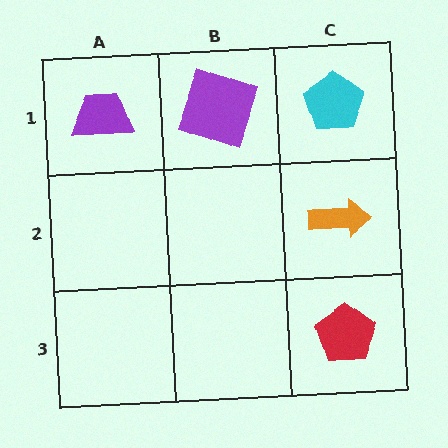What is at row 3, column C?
A red pentagon.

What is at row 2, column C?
An orange arrow.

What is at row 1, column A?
A purple trapezoid.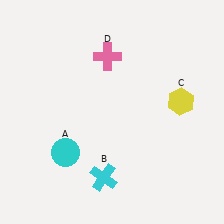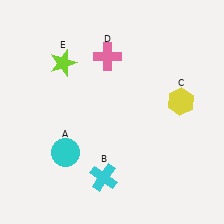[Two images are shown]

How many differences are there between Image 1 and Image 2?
There is 1 difference between the two images.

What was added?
A lime star (E) was added in Image 2.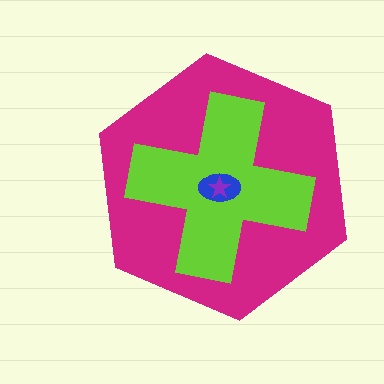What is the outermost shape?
The magenta hexagon.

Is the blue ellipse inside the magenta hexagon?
Yes.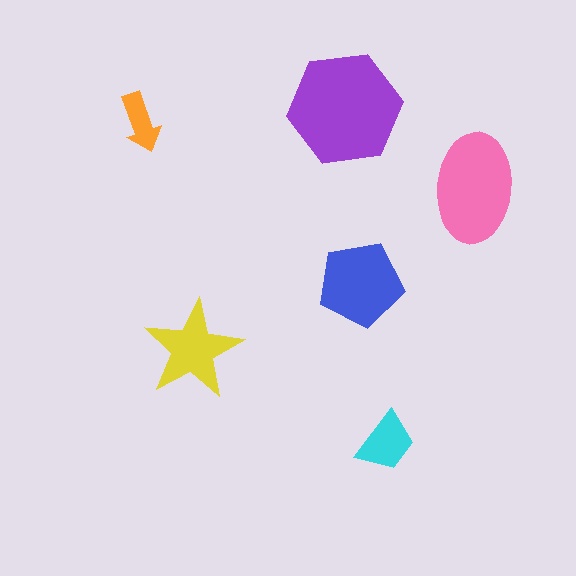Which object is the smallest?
The orange arrow.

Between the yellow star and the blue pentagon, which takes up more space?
The blue pentagon.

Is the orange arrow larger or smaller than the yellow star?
Smaller.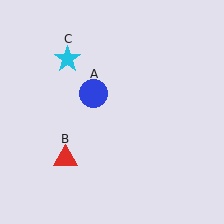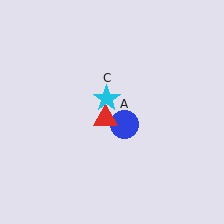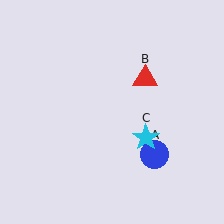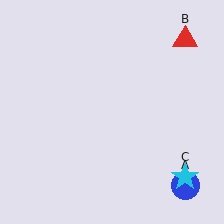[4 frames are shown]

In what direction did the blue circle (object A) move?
The blue circle (object A) moved down and to the right.